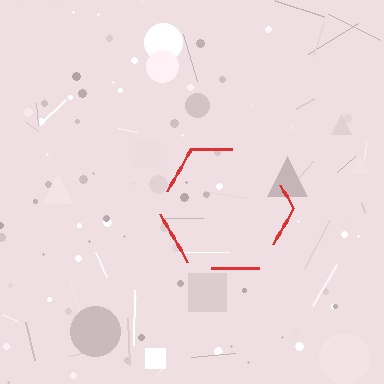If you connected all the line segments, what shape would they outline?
They would outline a hexagon.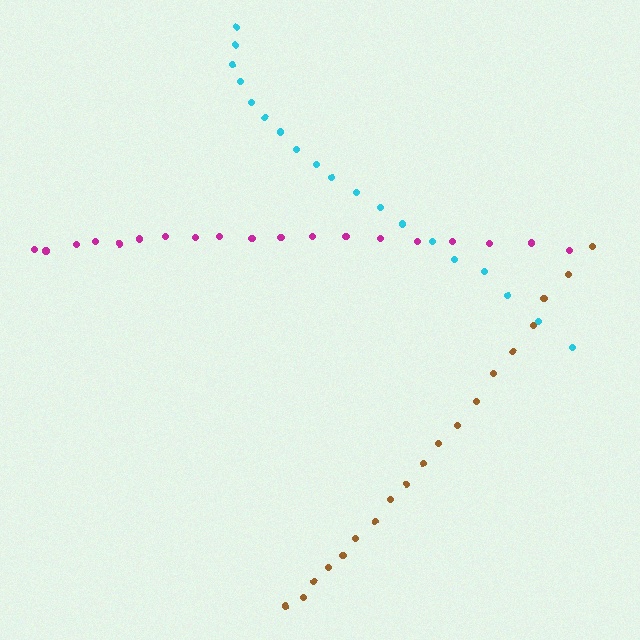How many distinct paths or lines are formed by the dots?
There are 3 distinct paths.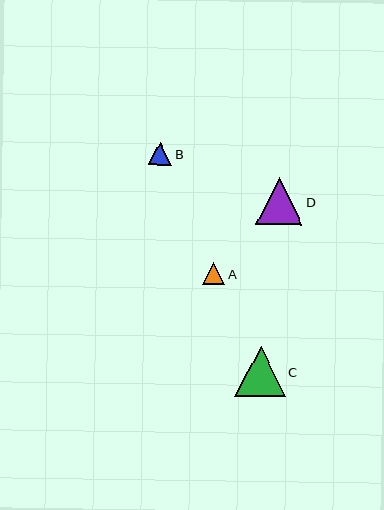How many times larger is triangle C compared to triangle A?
Triangle C is approximately 2.3 times the size of triangle A.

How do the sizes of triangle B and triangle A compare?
Triangle B and triangle A are approximately the same size.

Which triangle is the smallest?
Triangle A is the smallest with a size of approximately 22 pixels.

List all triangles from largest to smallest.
From largest to smallest: C, D, B, A.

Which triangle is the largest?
Triangle C is the largest with a size of approximately 50 pixels.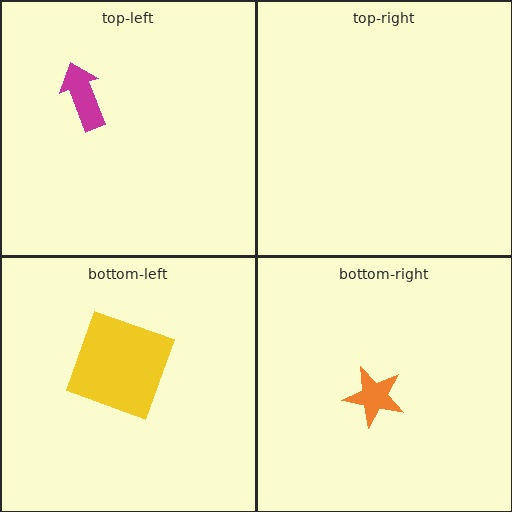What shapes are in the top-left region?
The magenta arrow.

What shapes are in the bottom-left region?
The yellow square.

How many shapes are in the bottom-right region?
1.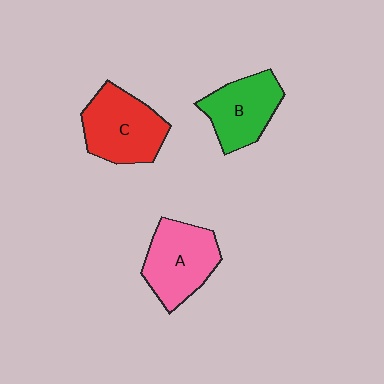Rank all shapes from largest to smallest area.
From largest to smallest: C (red), A (pink), B (green).